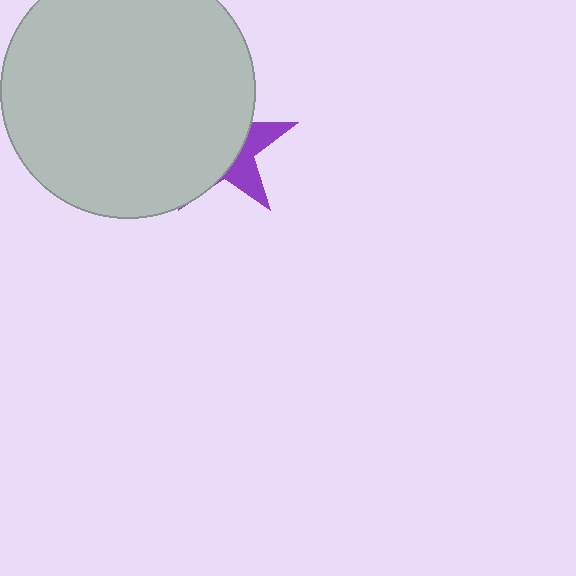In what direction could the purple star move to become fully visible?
The purple star could move right. That would shift it out from behind the light gray circle entirely.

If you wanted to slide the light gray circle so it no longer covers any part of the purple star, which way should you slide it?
Slide it left — that is the most direct way to separate the two shapes.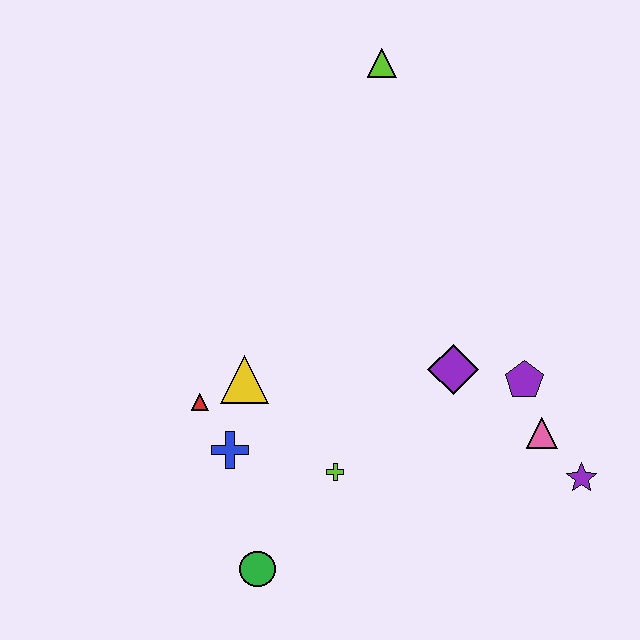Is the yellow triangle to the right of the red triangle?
Yes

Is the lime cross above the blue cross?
No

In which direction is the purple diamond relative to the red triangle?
The purple diamond is to the right of the red triangle.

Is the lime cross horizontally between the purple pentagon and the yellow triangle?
Yes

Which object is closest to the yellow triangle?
The red triangle is closest to the yellow triangle.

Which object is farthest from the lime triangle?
The green circle is farthest from the lime triangle.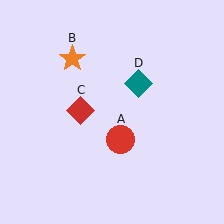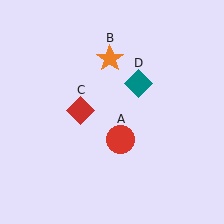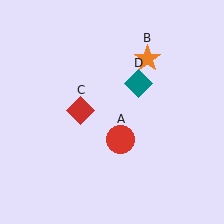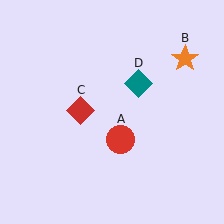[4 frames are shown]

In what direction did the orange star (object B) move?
The orange star (object B) moved right.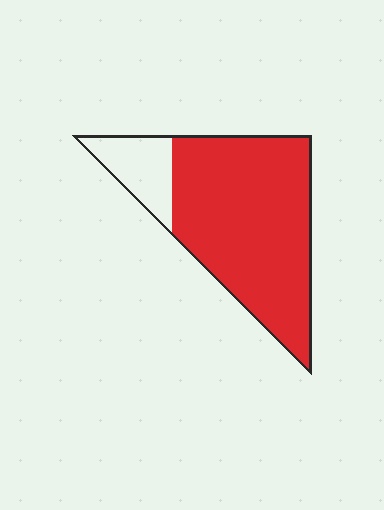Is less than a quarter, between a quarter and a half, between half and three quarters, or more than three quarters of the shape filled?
More than three quarters.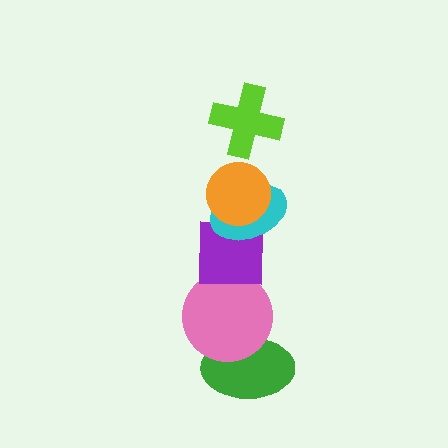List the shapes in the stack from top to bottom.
From top to bottom: the lime cross, the orange circle, the cyan ellipse, the purple square, the pink circle, the green ellipse.